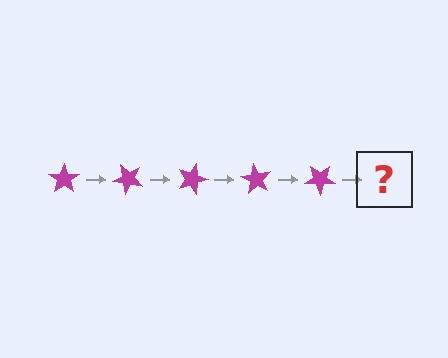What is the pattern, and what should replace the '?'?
The pattern is that the star rotates 45 degrees each step. The '?' should be a magenta star rotated 225 degrees.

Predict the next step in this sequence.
The next step is a magenta star rotated 225 degrees.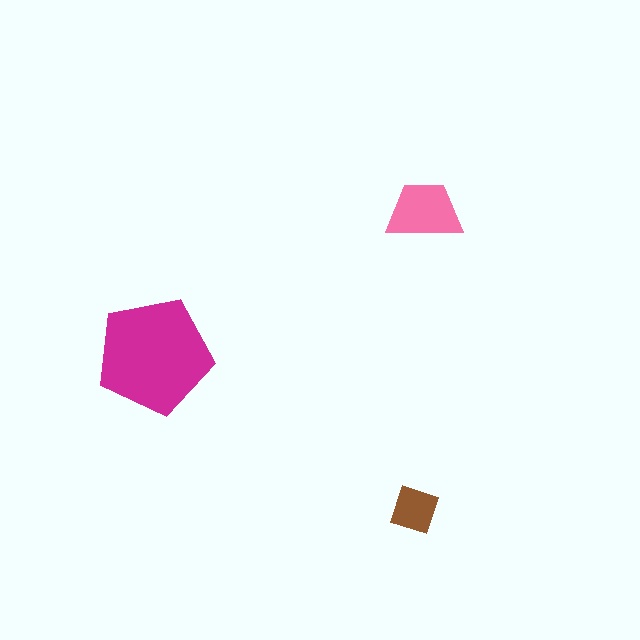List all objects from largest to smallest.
The magenta pentagon, the pink trapezoid, the brown square.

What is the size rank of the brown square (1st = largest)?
3rd.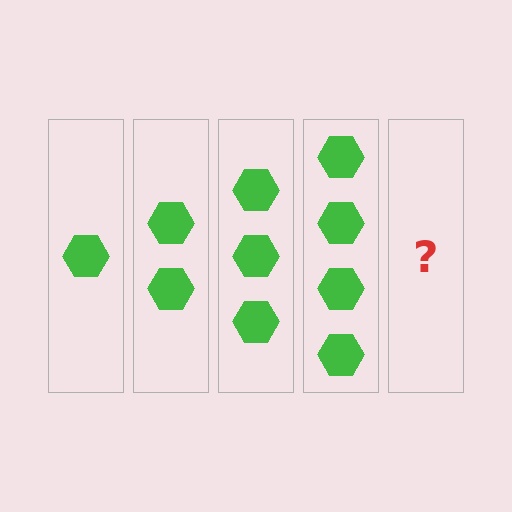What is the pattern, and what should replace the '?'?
The pattern is that each step adds one more hexagon. The '?' should be 5 hexagons.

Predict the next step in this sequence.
The next step is 5 hexagons.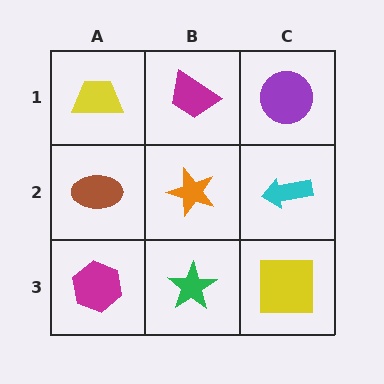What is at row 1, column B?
A magenta trapezoid.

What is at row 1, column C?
A purple circle.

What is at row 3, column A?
A magenta hexagon.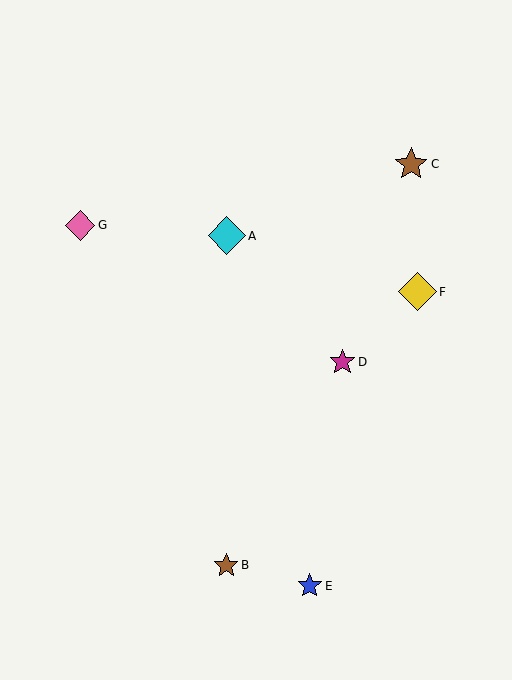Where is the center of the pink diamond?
The center of the pink diamond is at (80, 225).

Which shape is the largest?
The yellow diamond (labeled F) is the largest.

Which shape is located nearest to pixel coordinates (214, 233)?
The cyan diamond (labeled A) at (227, 236) is nearest to that location.